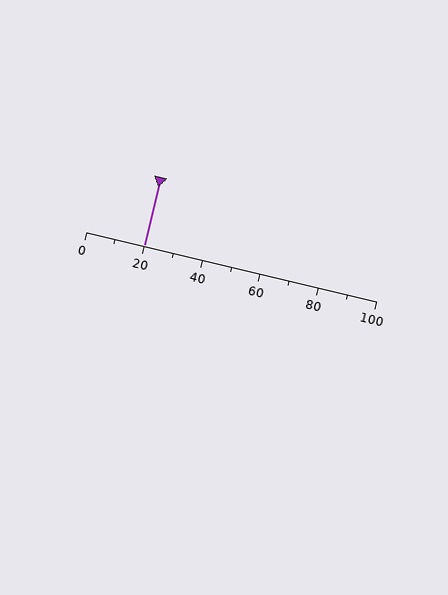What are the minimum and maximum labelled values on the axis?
The axis runs from 0 to 100.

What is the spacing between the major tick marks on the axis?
The major ticks are spaced 20 apart.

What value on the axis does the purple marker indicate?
The marker indicates approximately 20.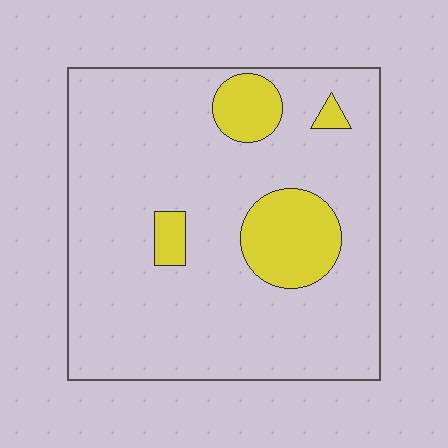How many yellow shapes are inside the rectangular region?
4.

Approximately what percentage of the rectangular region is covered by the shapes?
Approximately 15%.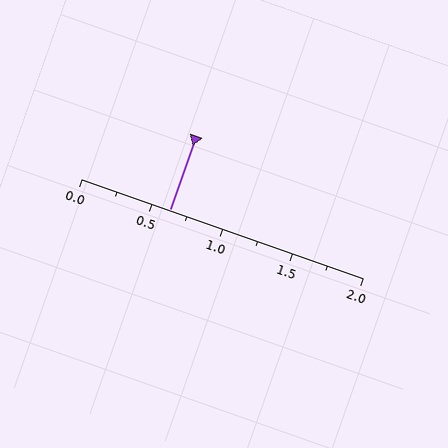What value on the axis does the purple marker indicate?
The marker indicates approximately 0.62.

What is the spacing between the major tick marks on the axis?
The major ticks are spaced 0.5 apart.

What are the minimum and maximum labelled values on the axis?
The axis runs from 0.0 to 2.0.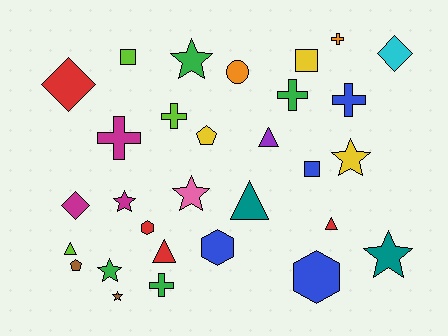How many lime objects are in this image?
There are 3 lime objects.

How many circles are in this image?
There is 1 circle.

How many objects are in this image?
There are 30 objects.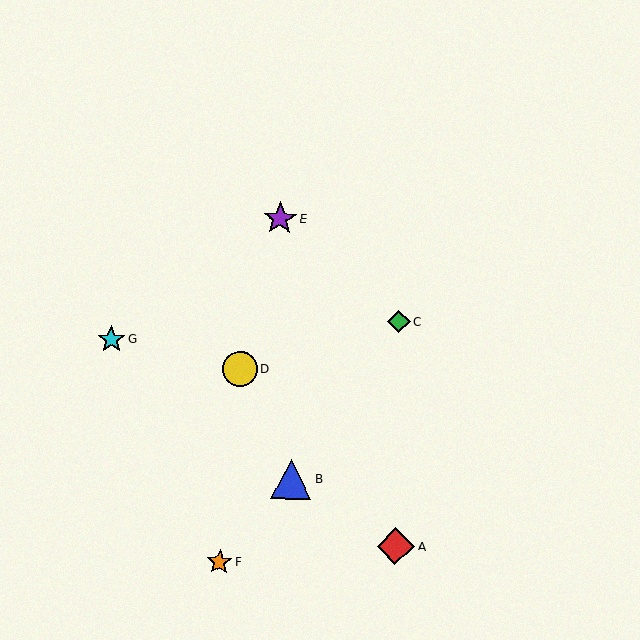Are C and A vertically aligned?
Yes, both are at x≈399.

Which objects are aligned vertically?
Objects A, C are aligned vertically.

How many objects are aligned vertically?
2 objects (A, C) are aligned vertically.